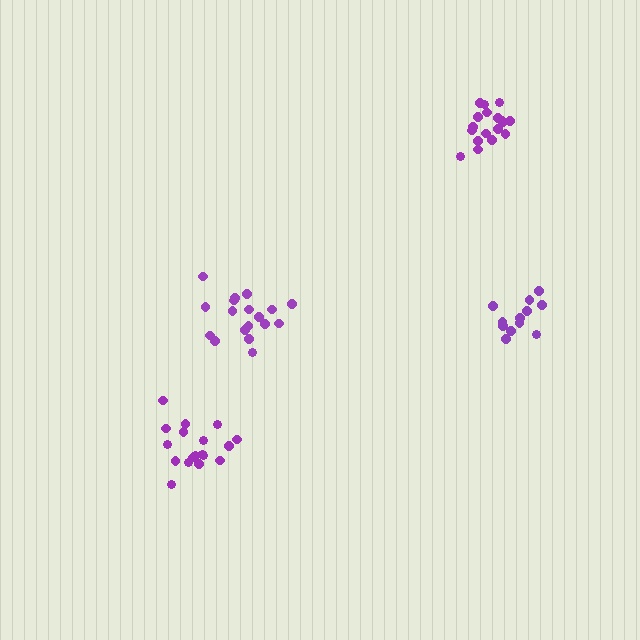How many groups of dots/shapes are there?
There are 4 groups.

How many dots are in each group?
Group 1: 12 dots, Group 2: 18 dots, Group 3: 18 dots, Group 4: 18 dots (66 total).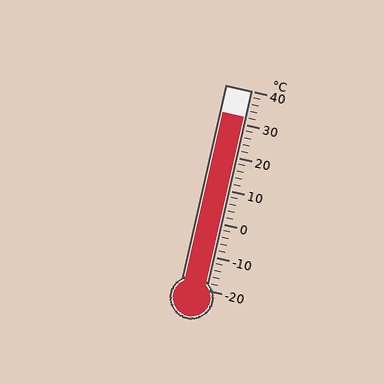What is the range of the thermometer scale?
The thermometer scale ranges from -20°C to 40°C.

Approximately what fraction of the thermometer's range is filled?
The thermometer is filled to approximately 85% of its range.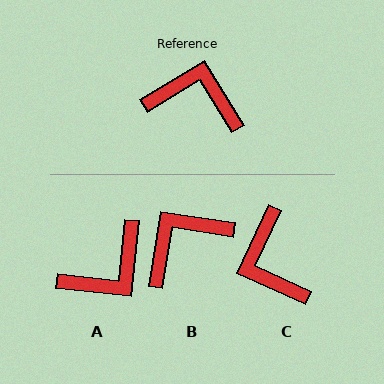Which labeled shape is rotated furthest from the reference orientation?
A, about 127 degrees away.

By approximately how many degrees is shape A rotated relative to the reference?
Approximately 127 degrees clockwise.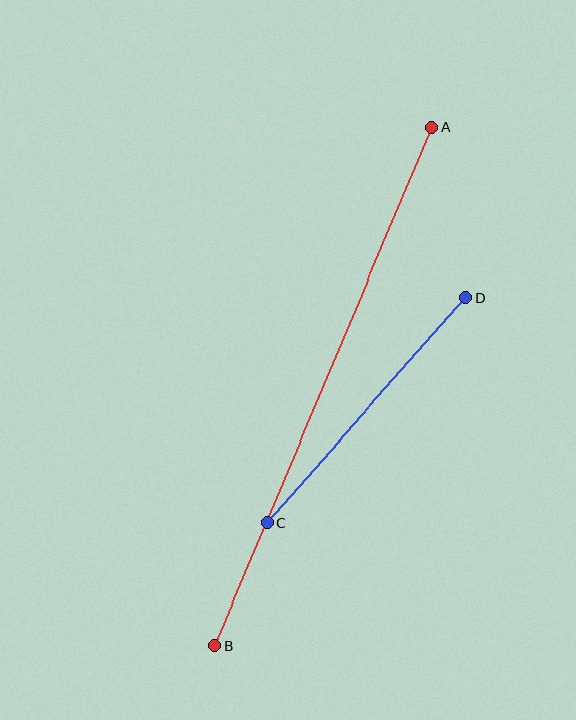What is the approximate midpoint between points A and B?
The midpoint is at approximately (323, 387) pixels.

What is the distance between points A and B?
The distance is approximately 563 pixels.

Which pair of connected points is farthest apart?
Points A and B are farthest apart.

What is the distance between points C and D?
The distance is approximately 300 pixels.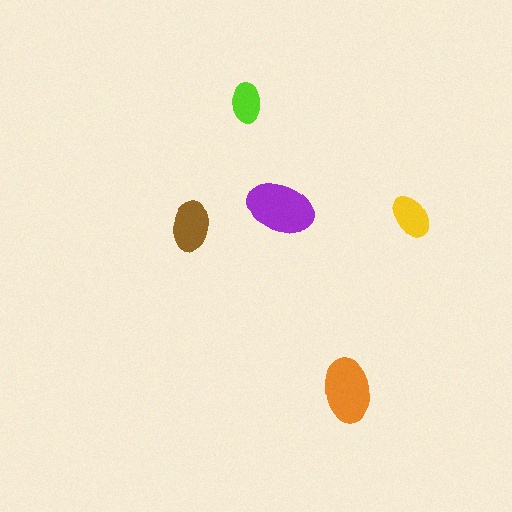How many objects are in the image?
There are 5 objects in the image.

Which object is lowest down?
The orange ellipse is bottommost.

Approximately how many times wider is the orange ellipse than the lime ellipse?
About 1.5 times wider.